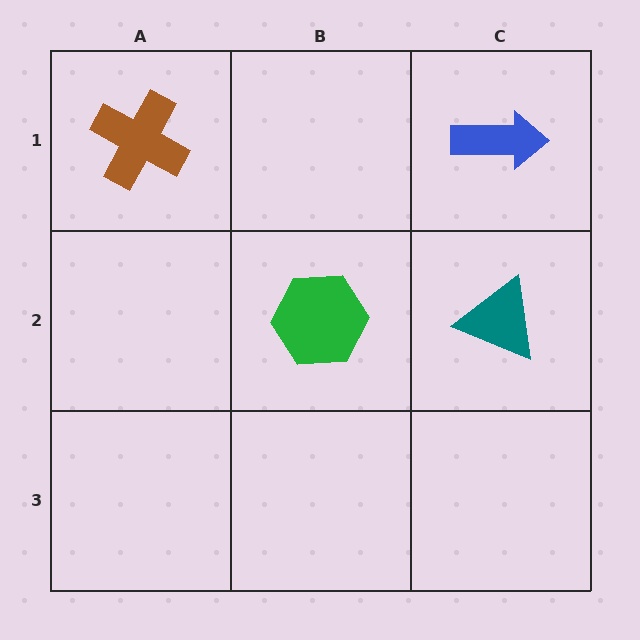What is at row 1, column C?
A blue arrow.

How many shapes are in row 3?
0 shapes.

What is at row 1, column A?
A brown cross.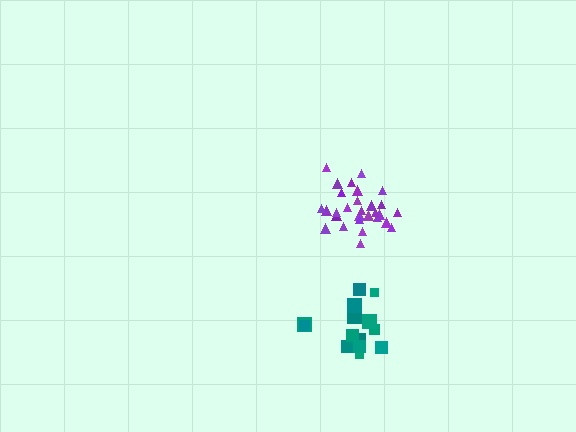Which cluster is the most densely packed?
Purple.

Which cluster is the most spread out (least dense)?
Teal.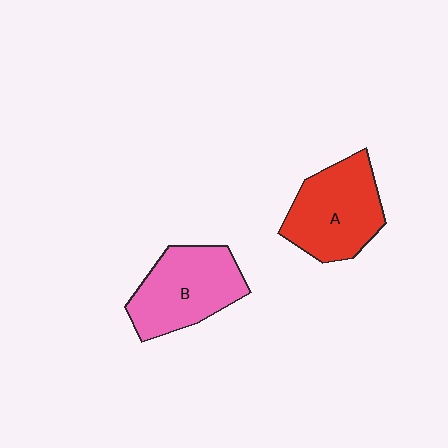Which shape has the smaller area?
Shape B (pink).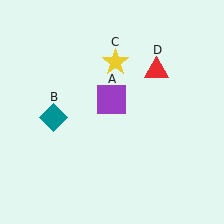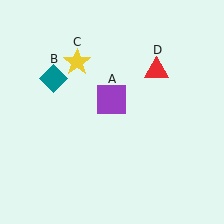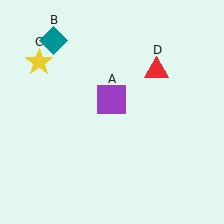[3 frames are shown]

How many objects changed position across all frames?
2 objects changed position: teal diamond (object B), yellow star (object C).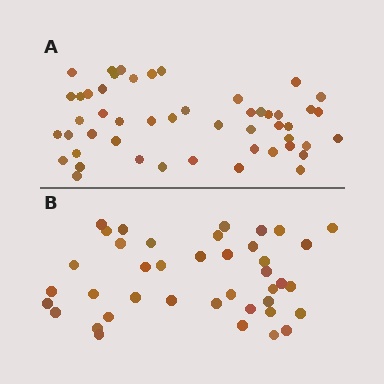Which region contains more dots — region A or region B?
Region A (the top region) has more dots.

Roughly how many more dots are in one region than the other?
Region A has roughly 10 or so more dots than region B.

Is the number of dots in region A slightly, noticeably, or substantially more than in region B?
Region A has noticeably more, but not dramatically so. The ratio is roughly 1.2 to 1.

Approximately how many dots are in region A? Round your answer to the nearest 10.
About 50 dots.